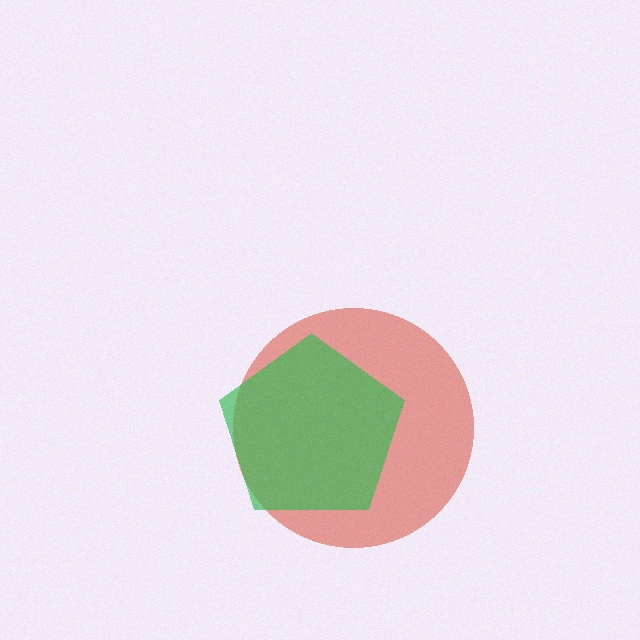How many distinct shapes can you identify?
There are 2 distinct shapes: a red circle, a green pentagon.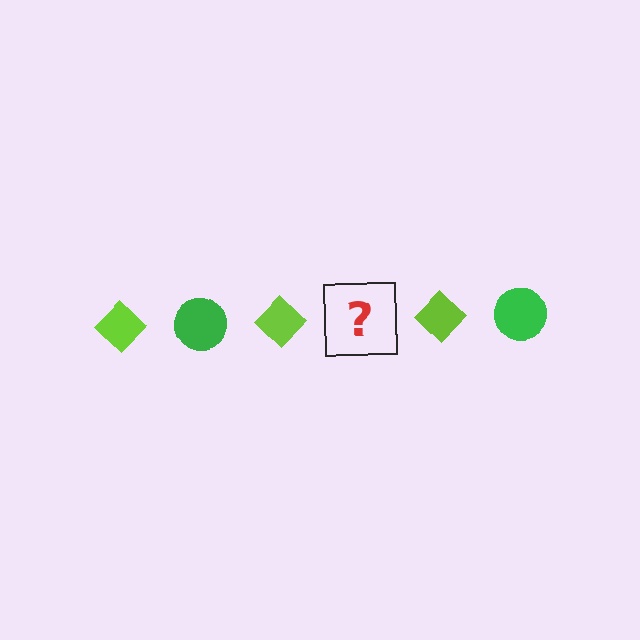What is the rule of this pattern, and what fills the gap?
The rule is that the pattern alternates between lime diamond and green circle. The gap should be filled with a green circle.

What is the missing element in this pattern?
The missing element is a green circle.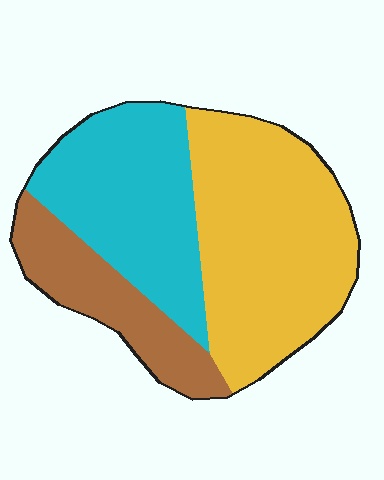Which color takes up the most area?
Yellow, at roughly 45%.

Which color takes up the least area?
Brown, at roughly 20%.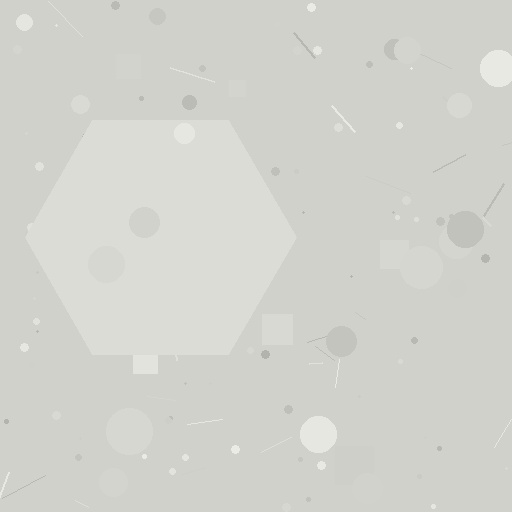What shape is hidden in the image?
A hexagon is hidden in the image.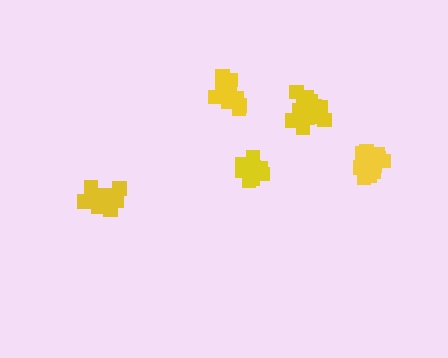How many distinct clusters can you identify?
There are 5 distinct clusters.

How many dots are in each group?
Group 1: 12 dots, Group 2: 17 dots, Group 3: 15 dots, Group 4: 11 dots, Group 5: 12 dots (67 total).